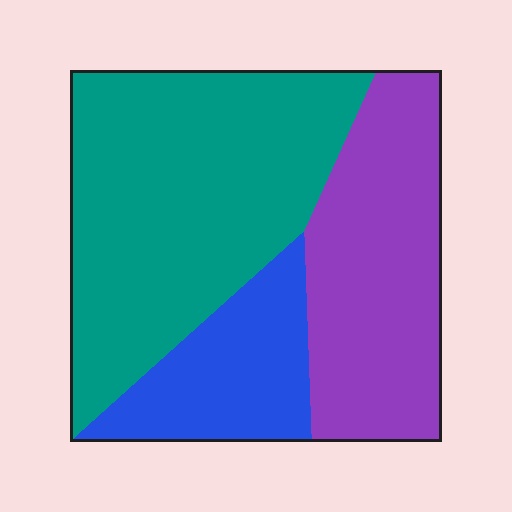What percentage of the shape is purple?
Purple takes up about one third (1/3) of the shape.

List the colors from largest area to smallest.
From largest to smallest: teal, purple, blue.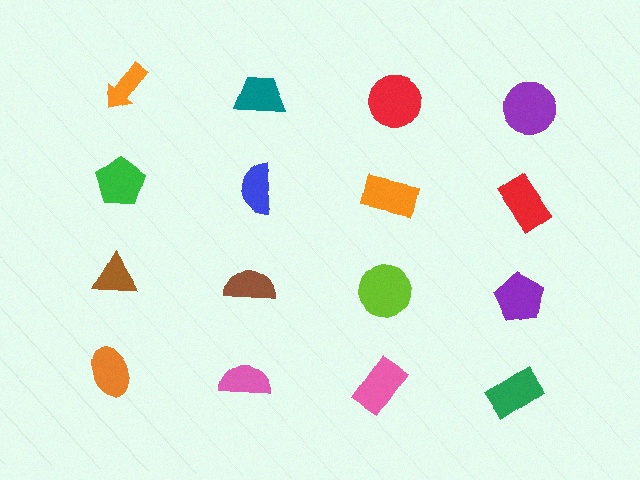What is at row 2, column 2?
A blue semicircle.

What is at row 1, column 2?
A teal trapezoid.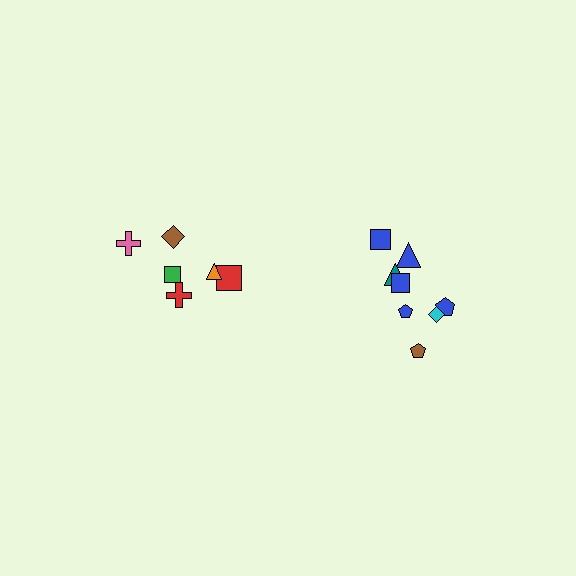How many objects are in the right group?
There are 8 objects.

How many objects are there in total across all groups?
There are 14 objects.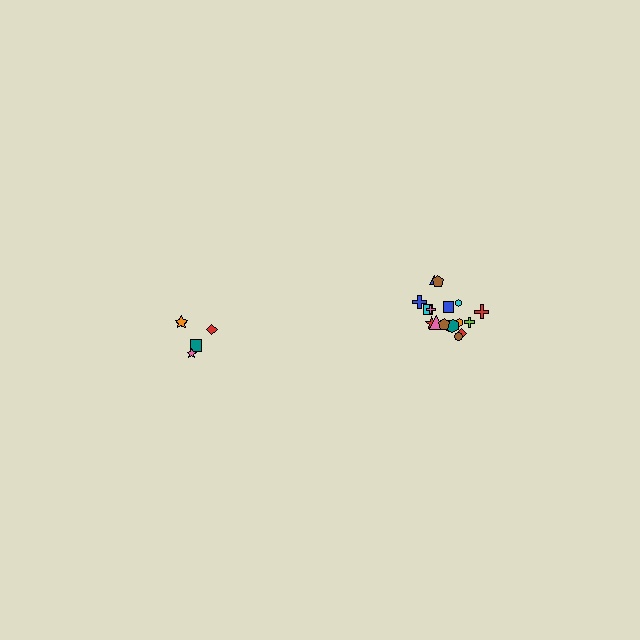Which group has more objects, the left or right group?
The right group.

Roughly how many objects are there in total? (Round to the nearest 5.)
Roughly 25 objects in total.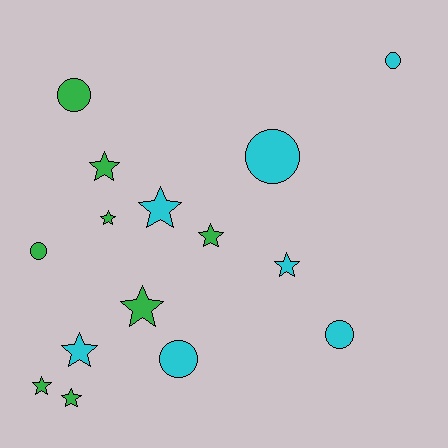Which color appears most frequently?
Green, with 8 objects.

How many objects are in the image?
There are 15 objects.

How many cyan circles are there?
There are 4 cyan circles.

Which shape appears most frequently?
Star, with 9 objects.